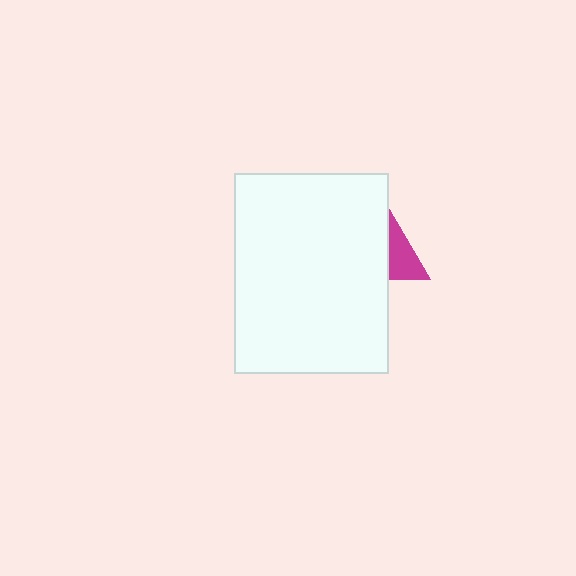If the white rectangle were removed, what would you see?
You would see the complete magenta triangle.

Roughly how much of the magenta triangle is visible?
A small part of it is visible (roughly 33%).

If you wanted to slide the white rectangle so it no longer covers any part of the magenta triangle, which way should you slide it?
Slide it left — that is the most direct way to separate the two shapes.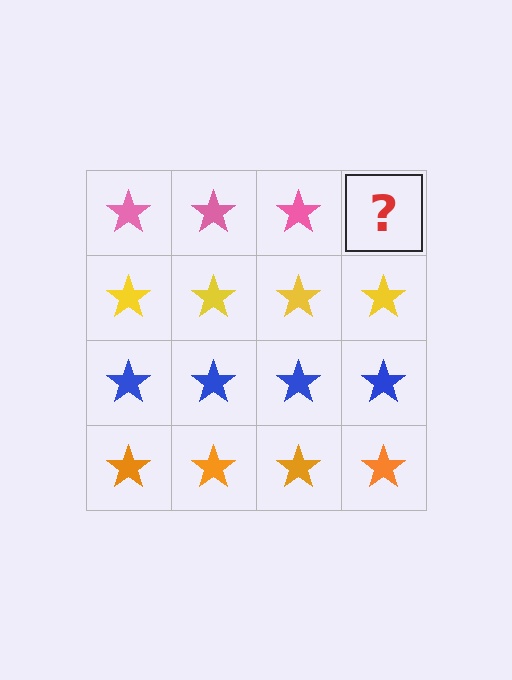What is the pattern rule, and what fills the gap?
The rule is that each row has a consistent color. The gap should be filled with a pink star.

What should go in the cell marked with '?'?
The missing cell should contain a pink star.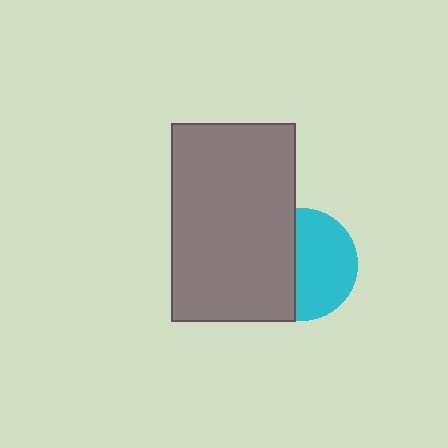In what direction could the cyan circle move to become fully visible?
The cyan circle could move right. That would shift it out from behind the gray rectangle entirely.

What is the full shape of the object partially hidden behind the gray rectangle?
The partially hidden object is a cyan circle.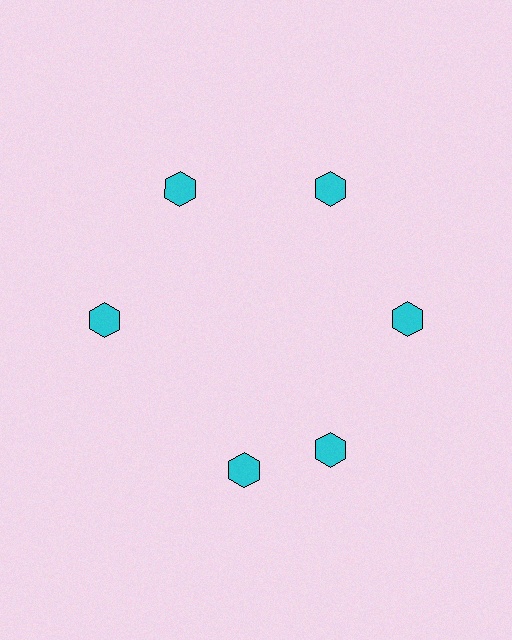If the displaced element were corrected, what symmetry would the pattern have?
It would have 6-fold rotational symmetry — the pattern would map onto itself every 60 degrees.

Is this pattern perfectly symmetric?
No. The 6 cyan hexagons are arranged in a ring, but one element near the 7 o'clock position is rotated out of alignment along the ring, breaking the 6-fold rotational symmetry.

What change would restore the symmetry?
The symmetry would be restored by rotating it back into even spacing with its neighbors so that all 6 hexagons sit at equal angles and equal distance from the center.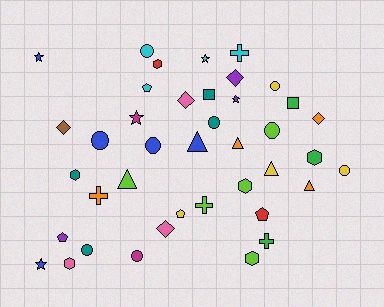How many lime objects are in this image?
There are 5 lime objects.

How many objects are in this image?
There are 40 objects.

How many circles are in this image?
There are 9 circles.